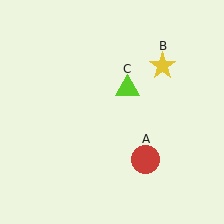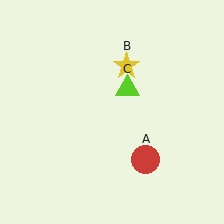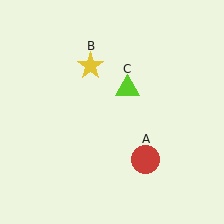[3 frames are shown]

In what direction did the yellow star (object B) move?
The yellow star (object B) moved left.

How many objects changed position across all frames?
1 object changed position: yellow star (object B).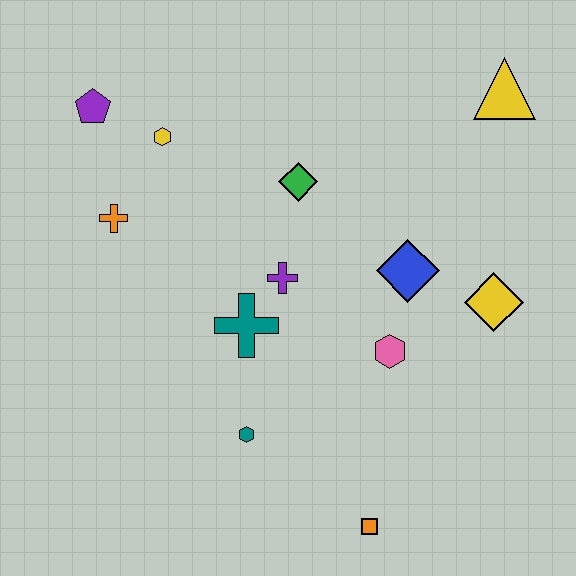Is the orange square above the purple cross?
No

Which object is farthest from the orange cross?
The yellow triangle is farthest from the orange cross.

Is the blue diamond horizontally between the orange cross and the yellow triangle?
Yes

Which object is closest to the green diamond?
The purple cross is closest to the green diamond.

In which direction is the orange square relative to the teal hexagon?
The orange square is to the right of the teal hexagon.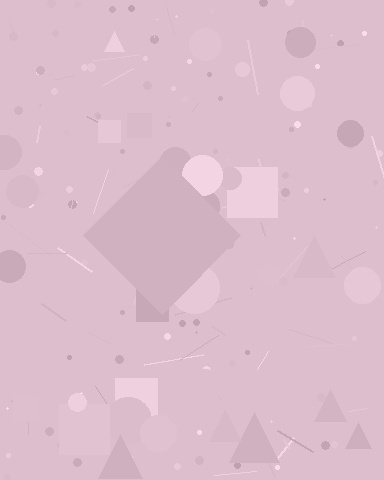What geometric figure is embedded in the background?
A diamond is embedded in the background.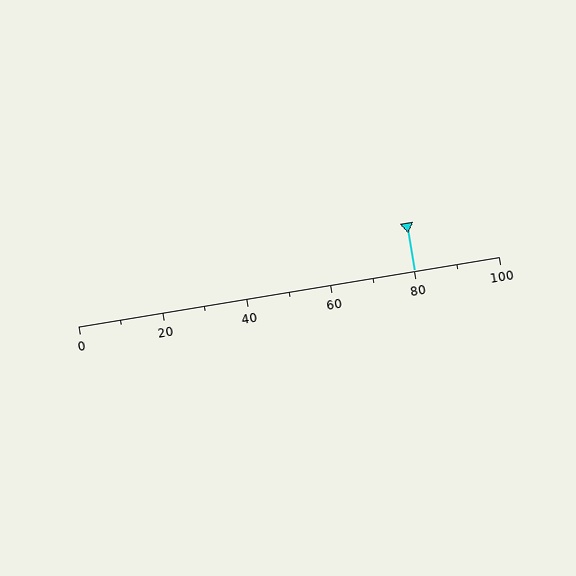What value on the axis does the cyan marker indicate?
The marker indicates approximately 80.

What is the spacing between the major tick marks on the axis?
The major ticks are spaced 20 apart.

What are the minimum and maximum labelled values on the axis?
The axis runs from 0 to 100.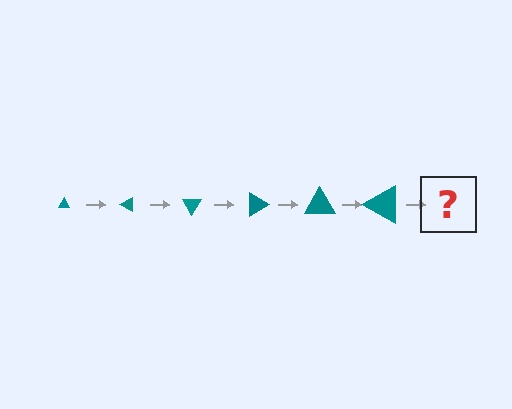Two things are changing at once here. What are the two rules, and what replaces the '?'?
The two rules are that the triangle grows larger each step and it rotates 30 degrees each step. The '?' should be a triangle, larger than the previous one and rotated 180 degrees from the start.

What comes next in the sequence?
The next element should be a triangle, larger than the previous one and rotated 180 degrees from the start.